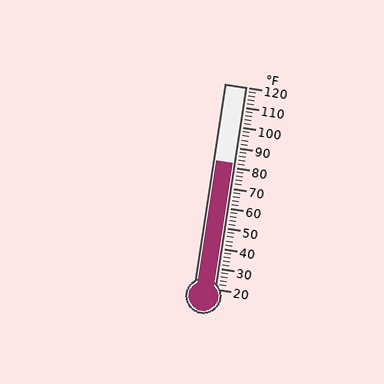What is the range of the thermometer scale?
The thermometer scale ranges from 20°F to 120°F.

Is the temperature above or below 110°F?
The temperature is below 110°F.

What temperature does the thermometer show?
The thermometer shows approximately 82°F.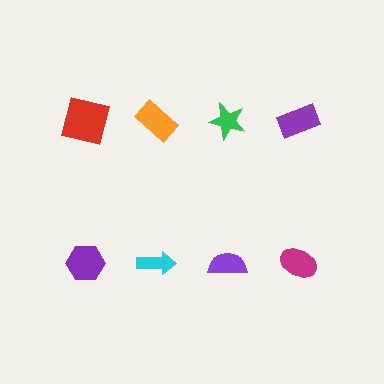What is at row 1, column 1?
A red square.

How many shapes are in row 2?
4 shapes.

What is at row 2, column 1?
A purple hexagon.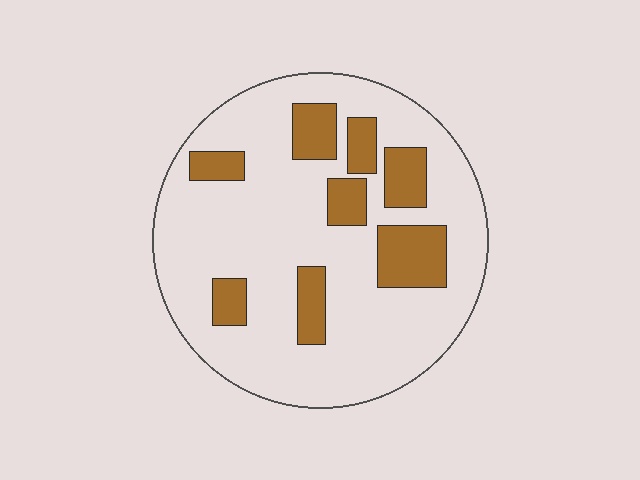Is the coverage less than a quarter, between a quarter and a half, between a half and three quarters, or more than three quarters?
Less than a quarter.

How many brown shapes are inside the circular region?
8.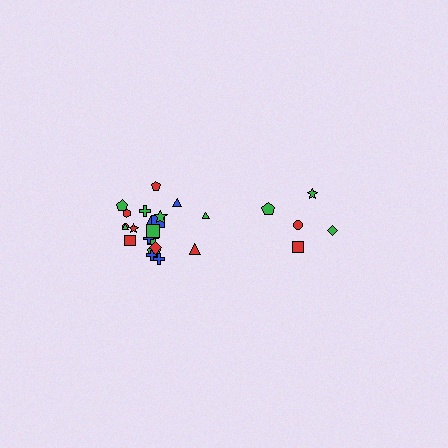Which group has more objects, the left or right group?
The left group.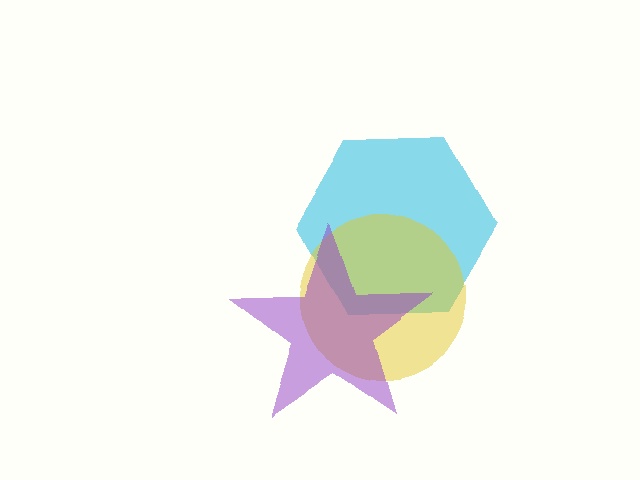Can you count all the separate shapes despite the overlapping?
Yes, there are 3 separate shapes.